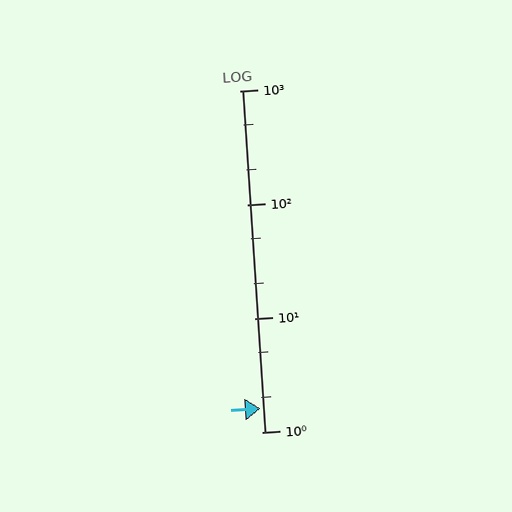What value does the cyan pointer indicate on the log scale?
The pointer indicates approximately 1.6.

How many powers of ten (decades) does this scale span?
The scale spans 3 decades, from 1 to 1000.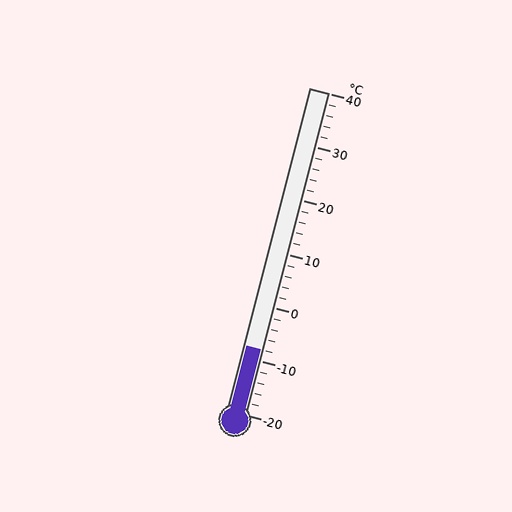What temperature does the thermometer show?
The thermometer shows approximately -8°C.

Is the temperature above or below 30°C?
The temperature is below 30°C.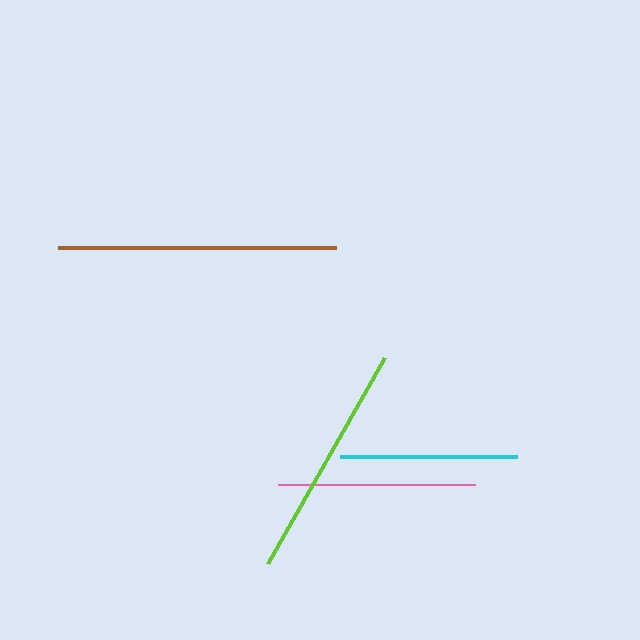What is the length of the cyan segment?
The cyan segment is approximately 177 pixels long.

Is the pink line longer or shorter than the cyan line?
The pink line is longer than the cyan line.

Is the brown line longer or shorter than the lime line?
The brown line is longer than the lime line.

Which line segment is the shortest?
The cyan line is the shortest at approximately 177 pixels.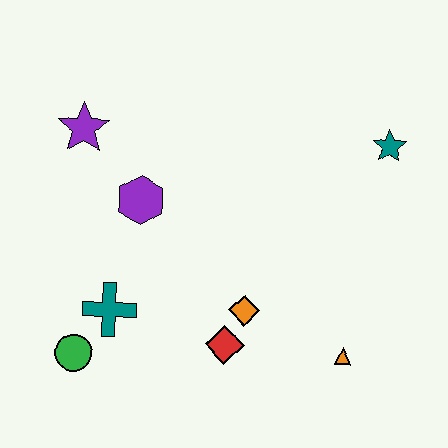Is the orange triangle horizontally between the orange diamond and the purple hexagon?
No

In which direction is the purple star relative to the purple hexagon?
The purple star is above the purple hexagon.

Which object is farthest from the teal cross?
The teal star is farthest from the teal cross.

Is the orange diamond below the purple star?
Yes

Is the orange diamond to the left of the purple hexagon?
No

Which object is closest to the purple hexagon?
The purple star is closest to the purple hexagon.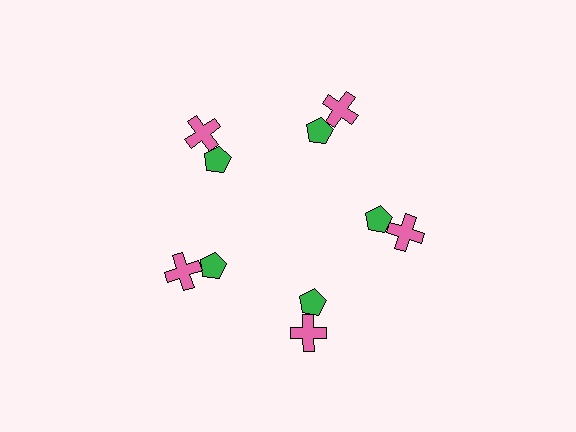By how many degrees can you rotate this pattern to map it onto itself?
The pattern maps onto itself every 72 degrees of rotation.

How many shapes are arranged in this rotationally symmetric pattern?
There are 10 shapes, arranged in 5 groups of 2.